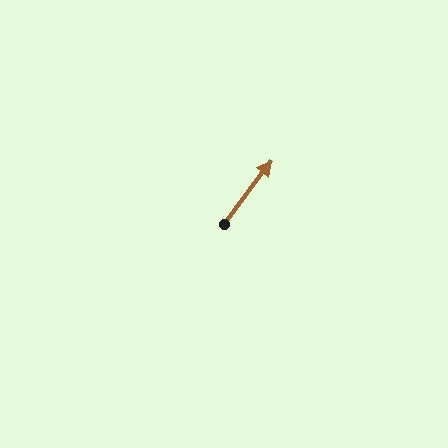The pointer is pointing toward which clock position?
Roughly 1 o'clock.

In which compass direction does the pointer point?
Northeast.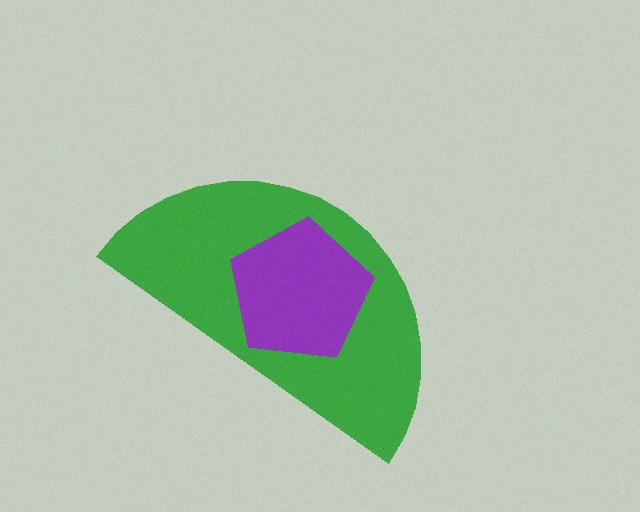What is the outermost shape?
The green semicircle.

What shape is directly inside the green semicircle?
The purple pentagon.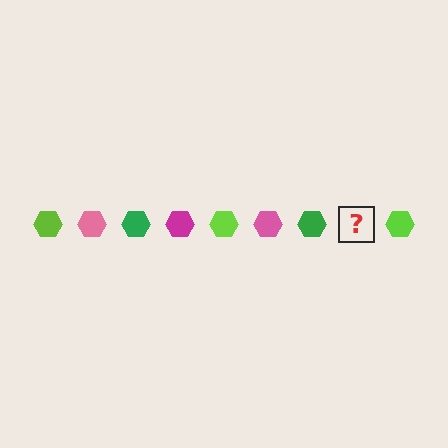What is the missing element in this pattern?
The missing element is a magenta hexagon.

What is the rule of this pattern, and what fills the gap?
The rule is that the pattern cycles through lime, pink, green, magenta hexagons. The gap should be filled with a magenta hexagon.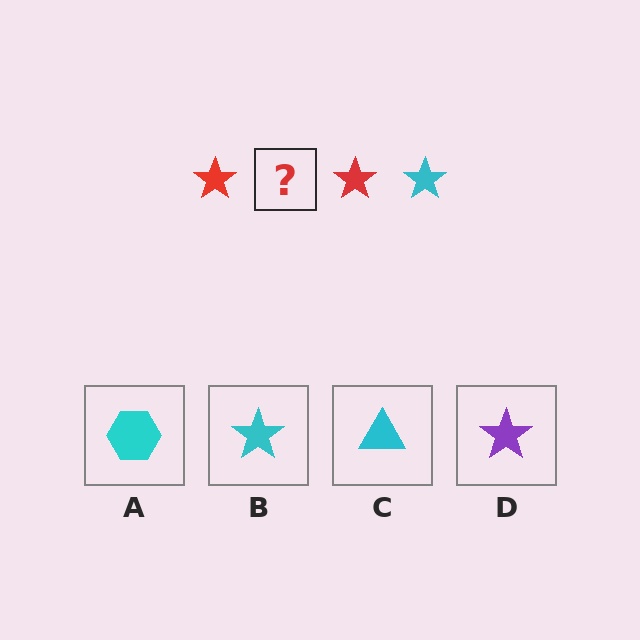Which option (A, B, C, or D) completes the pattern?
B.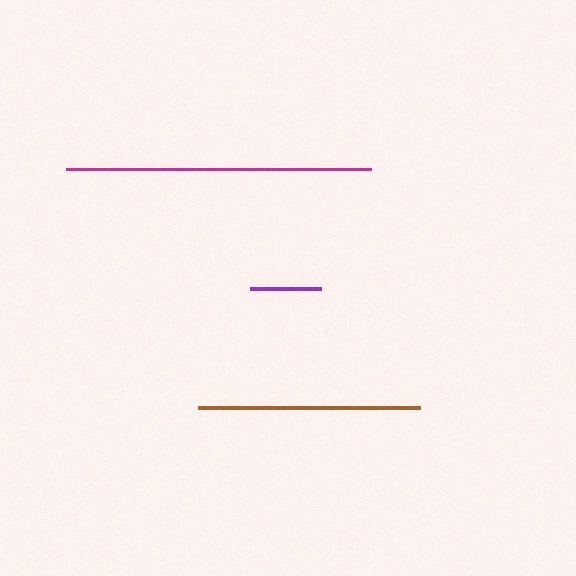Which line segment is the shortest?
The purple line is the shortest at approximately 70 pixels.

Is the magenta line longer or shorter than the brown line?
The magenta line is longer than the brown line.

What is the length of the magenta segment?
The magenta segment is approximately 305 pixels long.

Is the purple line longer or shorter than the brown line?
The brown line is longer than the purple line.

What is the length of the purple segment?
The purple segment is approximately 70 pixels long.